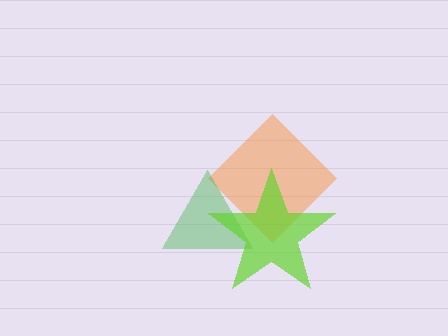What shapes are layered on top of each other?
The layered shapes are: an orange diamond, a green triangle, a lime star.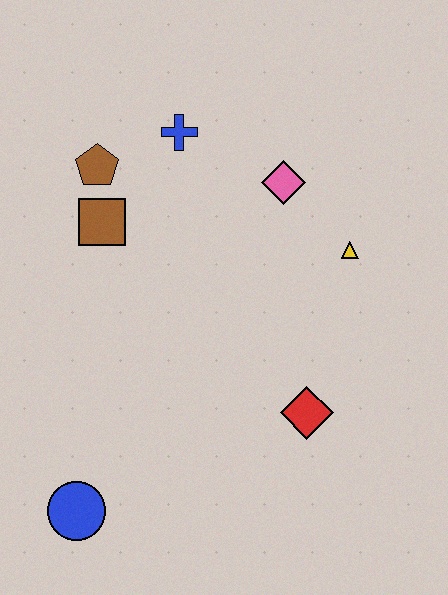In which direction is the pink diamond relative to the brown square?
The pink diamond is to the right of the brown square.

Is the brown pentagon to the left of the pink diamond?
Yes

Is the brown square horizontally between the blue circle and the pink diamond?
Yes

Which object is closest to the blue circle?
The red diamond is closest to the blue circle.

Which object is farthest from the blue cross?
The blue circle is farthest from the blue cross.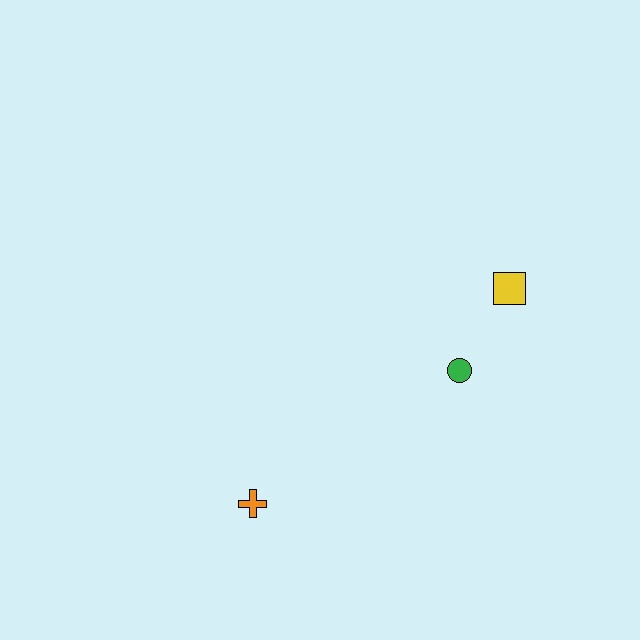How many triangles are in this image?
There are no triangles.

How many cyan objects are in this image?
There are no cyan objects.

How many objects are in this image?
There are 3 objects.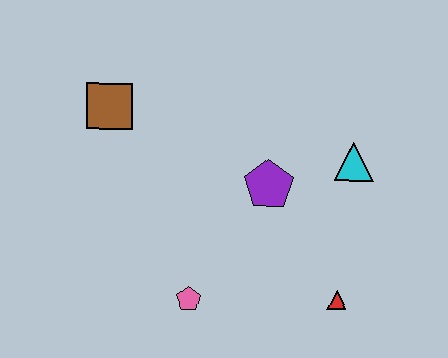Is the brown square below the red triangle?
No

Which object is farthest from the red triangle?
The brown square is farthest from the red triangle.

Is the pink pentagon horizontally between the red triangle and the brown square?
Yes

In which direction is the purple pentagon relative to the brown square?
The purple pentagon is to the right of the brown square.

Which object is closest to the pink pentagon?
The purple pentagon is closest to the pink pentagon.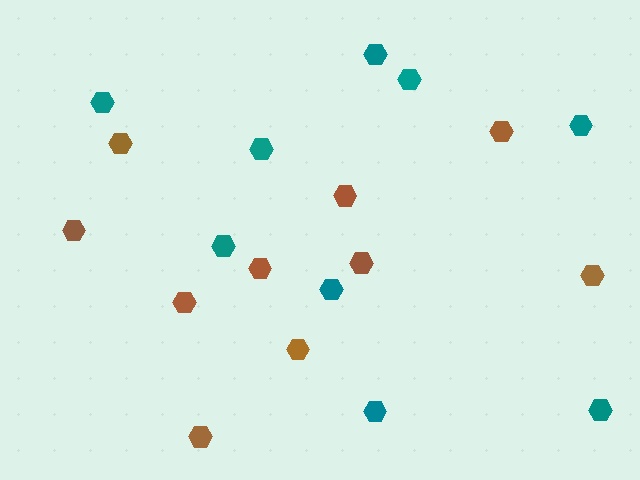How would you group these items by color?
There are 2 groups: one group of brown hexagons (10) and one group of teal hexagons (9).